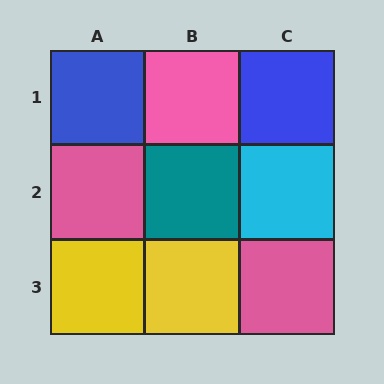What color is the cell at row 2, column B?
Teal.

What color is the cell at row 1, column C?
Blue.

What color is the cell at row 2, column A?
Pink.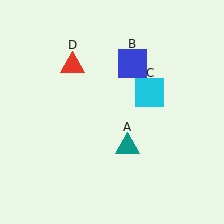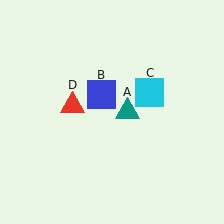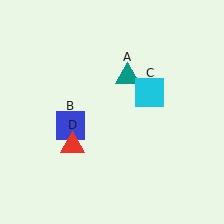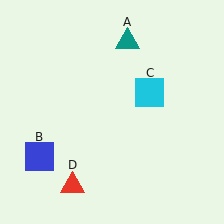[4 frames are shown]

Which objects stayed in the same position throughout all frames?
Cyan square (object C) remained stationary.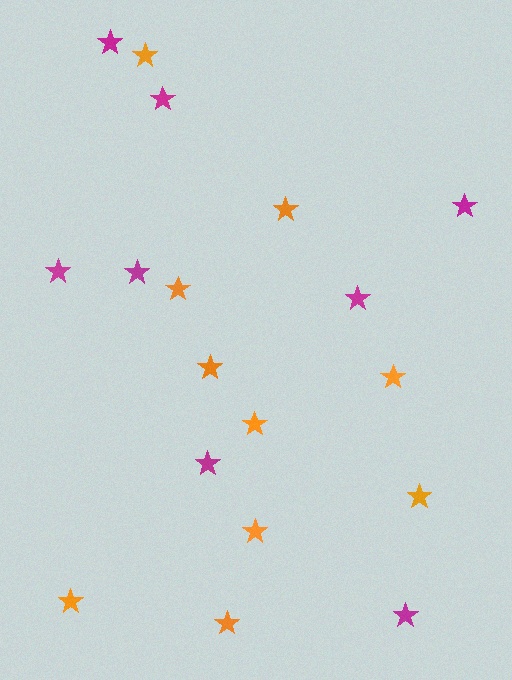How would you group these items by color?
There are 2 groups: one group of magenta stars (8) and one group of orange stars (10).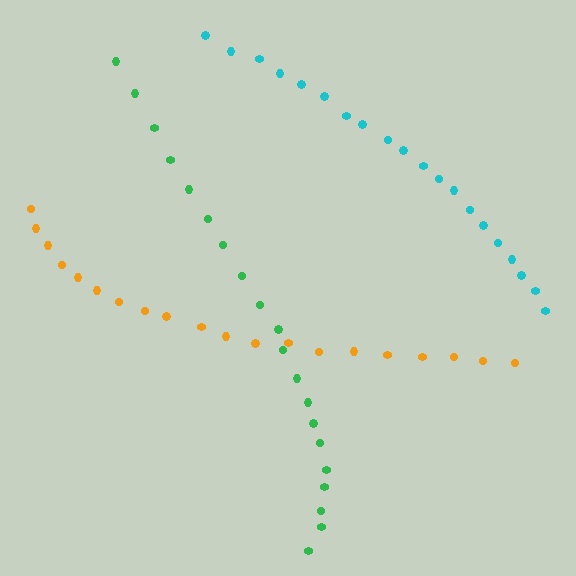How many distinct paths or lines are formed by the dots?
There are 3 distinct paths.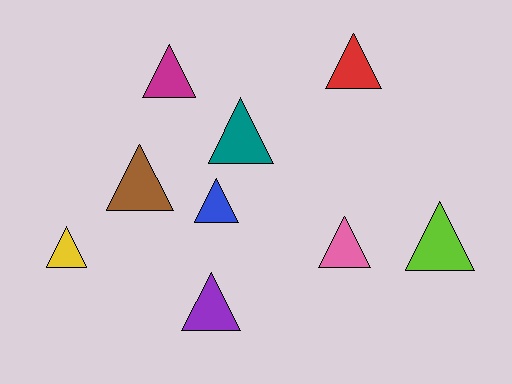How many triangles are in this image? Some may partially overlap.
There are 9 triangles.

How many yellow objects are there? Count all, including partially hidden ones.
There is 1 yellow object.